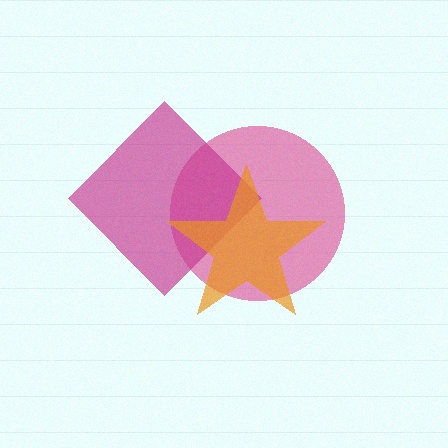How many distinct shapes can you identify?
There are 3 distinct shapes: a pink circle, a magenta diamond, an orange star.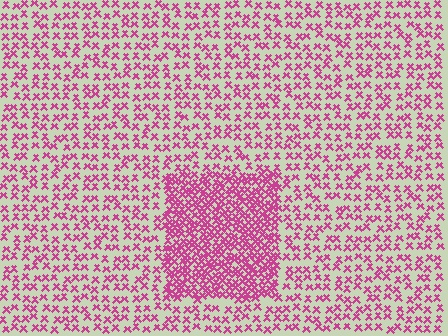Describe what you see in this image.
The image contains small magenta elements arranged at two different densities. A rectangle-shaped region is visible where the elements are more densely packed than the surrounding area.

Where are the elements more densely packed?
The elements are more densely packed inside the rectangle boundary.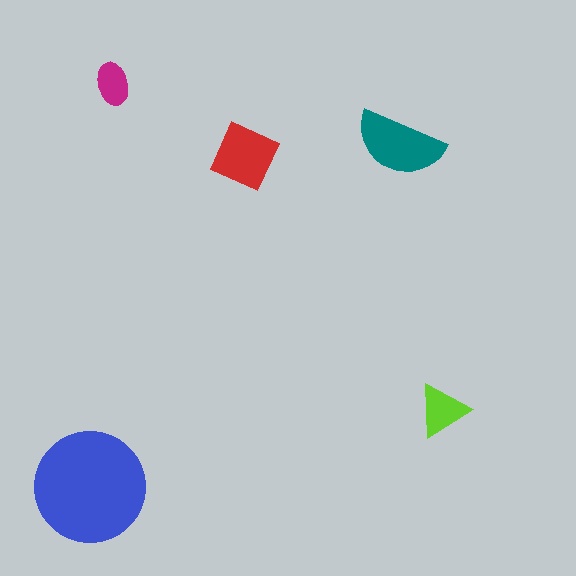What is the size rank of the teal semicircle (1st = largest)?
2nd.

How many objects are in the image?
There are 5 objects in the image.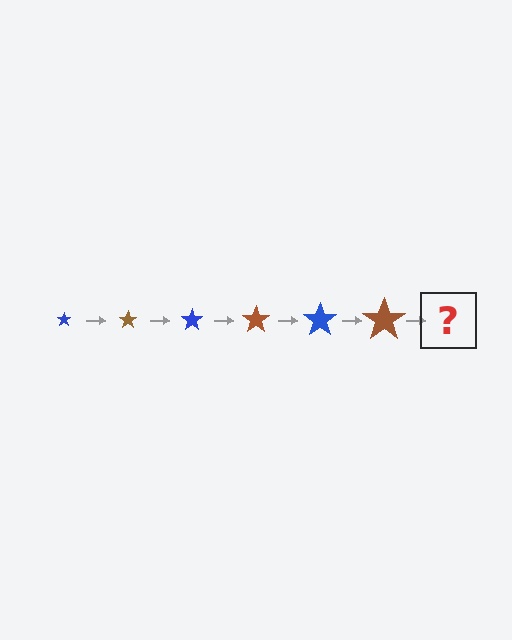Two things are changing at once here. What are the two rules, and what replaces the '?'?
The two rules are that the star grows larger each step and the color cycles through blue and brown. The '?' should be a blue star, larger than the previous one.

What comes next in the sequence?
The next element should be a blue star, larger than the previous one.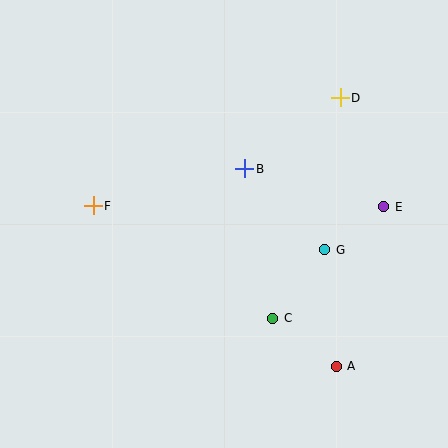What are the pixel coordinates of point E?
Point E is at (384, 207).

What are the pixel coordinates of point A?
Point A is at (336, 366).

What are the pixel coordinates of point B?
Point B is at (245, 169).